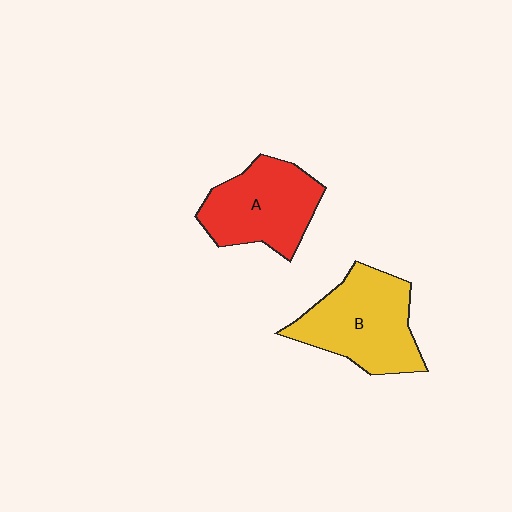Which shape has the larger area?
Shape B (yellow).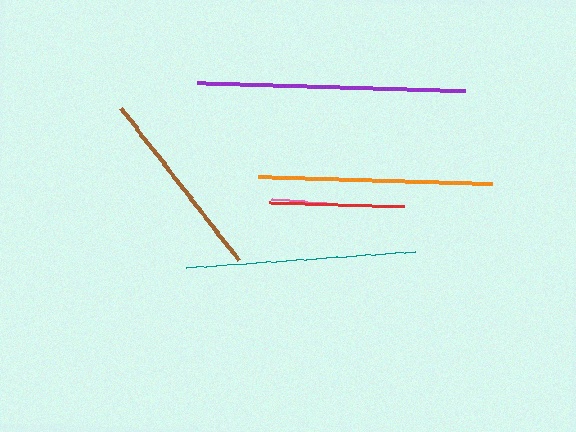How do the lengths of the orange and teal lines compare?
The orange and teal lines are approximately the same length.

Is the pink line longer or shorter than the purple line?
The purple line is longer than the pink line.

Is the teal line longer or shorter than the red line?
The teal line is longer than the red line.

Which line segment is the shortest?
The pink line is the shortest at approximately 73 pixels.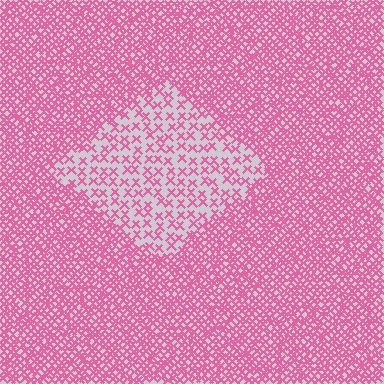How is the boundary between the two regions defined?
The boundary is defined by a change in element density (approximately 2.6x ratio). All elements are the same color, size, and shape.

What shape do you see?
I see a diamond.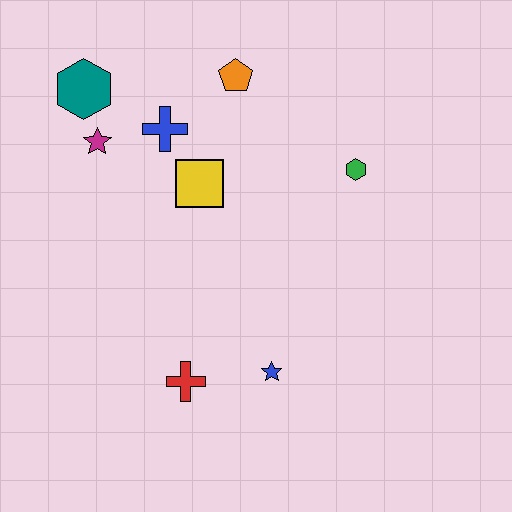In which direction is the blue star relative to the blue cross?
The blue star is below the blue cross.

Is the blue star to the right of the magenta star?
Yes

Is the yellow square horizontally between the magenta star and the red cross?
No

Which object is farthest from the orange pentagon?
The red cross is farthest from the orange pentagon.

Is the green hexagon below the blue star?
No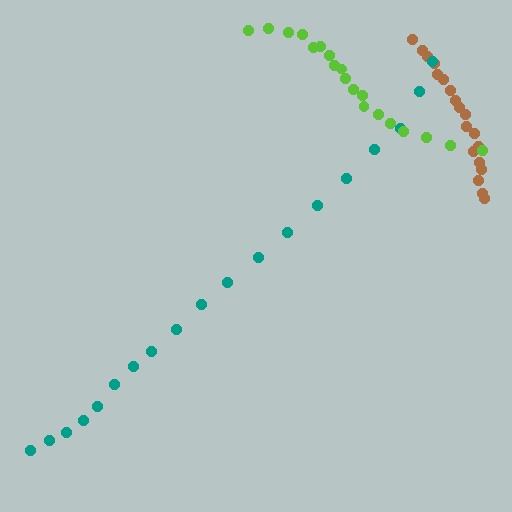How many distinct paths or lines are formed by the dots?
There are 3 distinct paths.